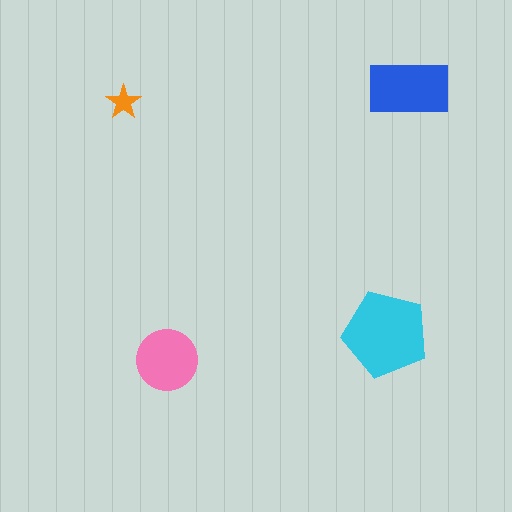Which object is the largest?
The cyan pentagon.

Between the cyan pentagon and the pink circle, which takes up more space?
The cyan pentagon.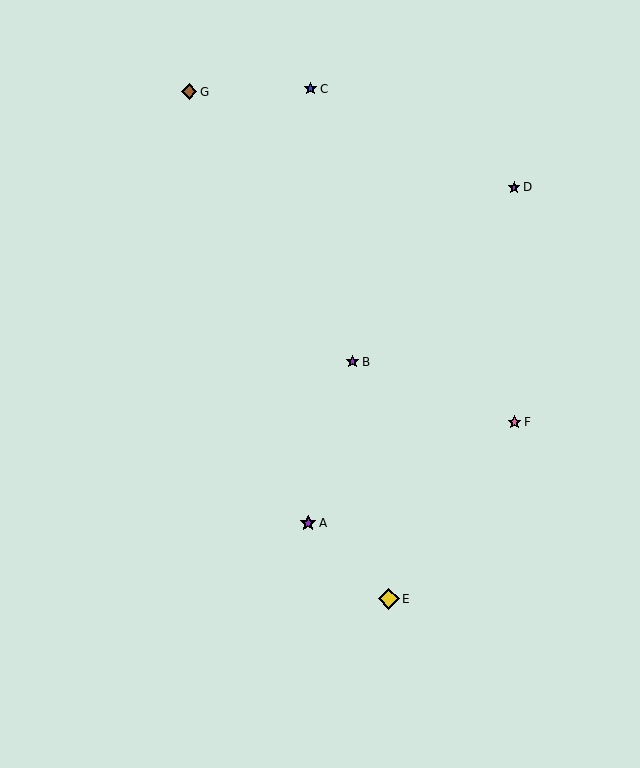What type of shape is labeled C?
Shape C is a blue star.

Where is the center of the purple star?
The center of the purple star is at (308, 523).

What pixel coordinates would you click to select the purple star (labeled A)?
Click at (308, 523) to select the purple star A.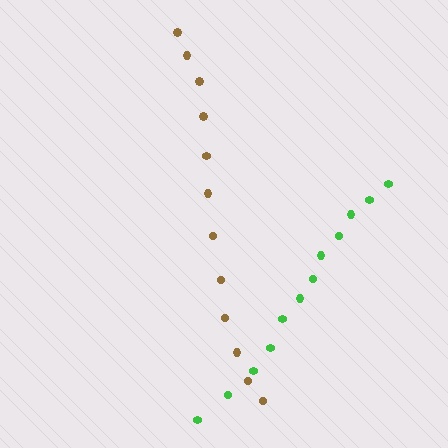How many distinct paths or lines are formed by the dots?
There are 2 distinct paths.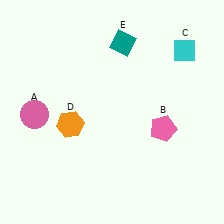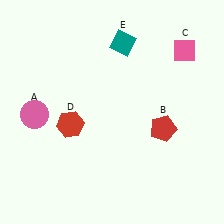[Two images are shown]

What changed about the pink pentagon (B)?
In Image 1, B is pink. In Image 2, it changed to red.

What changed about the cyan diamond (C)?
In Image 1, C is cyan. In Image 2, it changed to pink.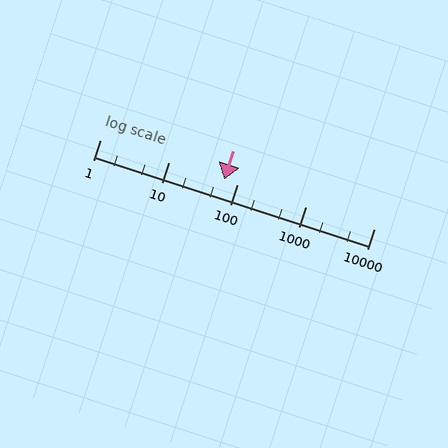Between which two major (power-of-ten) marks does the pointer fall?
The pointer is between 10 and 100.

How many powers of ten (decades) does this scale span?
The scale spans 4 decades, from 1 to 10000.